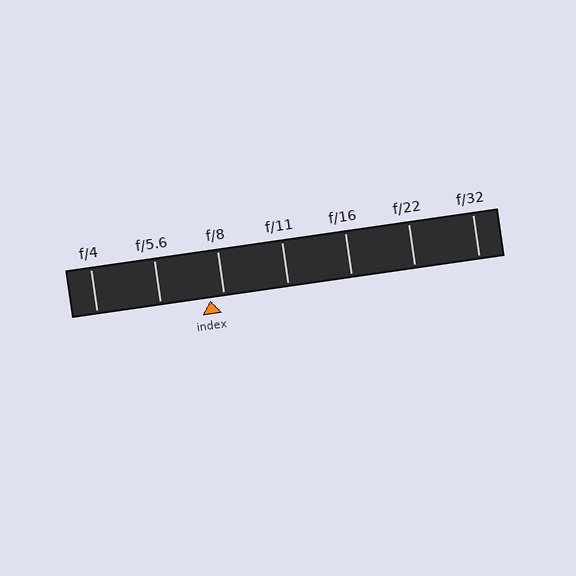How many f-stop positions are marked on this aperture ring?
There are 7 f-stop positions marked.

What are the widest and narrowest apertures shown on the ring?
The widest aperture shown is f/4 and the narrowest is f/32.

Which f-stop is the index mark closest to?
The index mark is closest to f/8.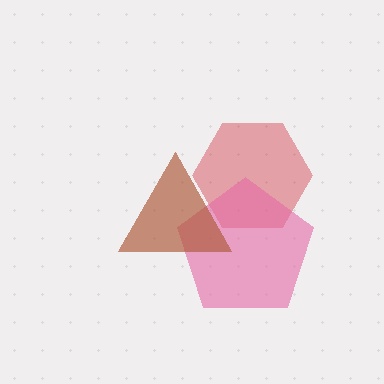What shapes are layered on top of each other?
The layered shapes are: a red hexagon, a pink pentagon, a brown triangle.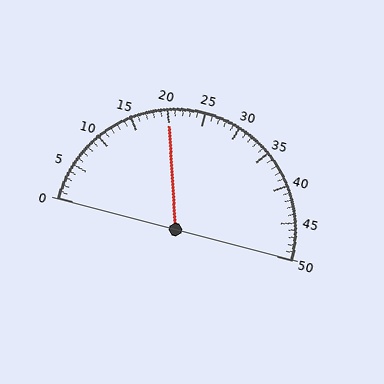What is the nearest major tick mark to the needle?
The nearest major tick mark is 20.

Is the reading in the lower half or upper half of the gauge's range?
The reading is in the lower half of the range (0 to 50).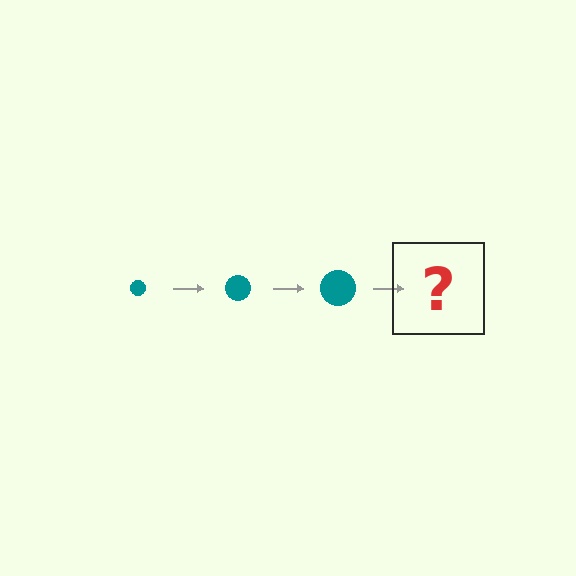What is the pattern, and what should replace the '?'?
The pattern is that the circle gets progressively larger each step. The '?' should be a teal circle, larger than the previous one.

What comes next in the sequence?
The next element should be a teal circle, larger than the previous one.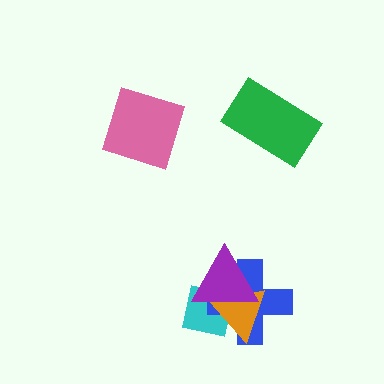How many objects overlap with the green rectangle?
0 objects overlap with the green rectangle.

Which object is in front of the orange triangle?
The purple triangle is in front of the orange triangle.